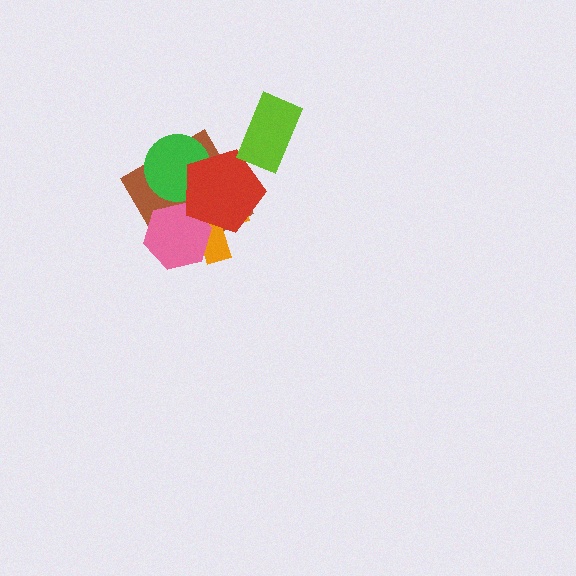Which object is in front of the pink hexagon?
The red pentagon is in front of the pink hexagon.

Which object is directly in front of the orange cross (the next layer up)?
The green circle is directly in front of the orange cross.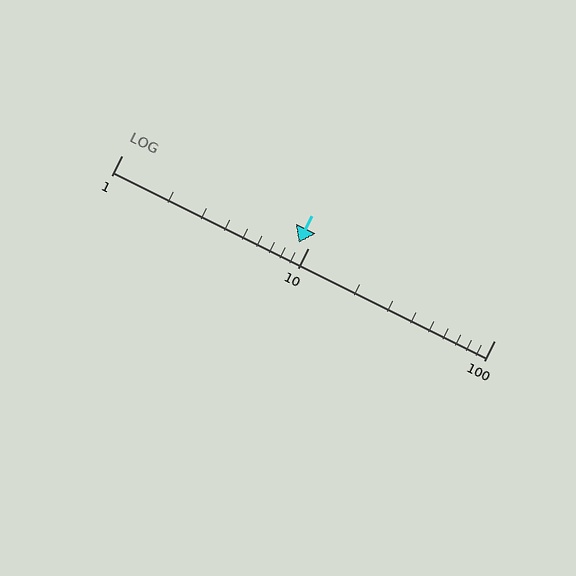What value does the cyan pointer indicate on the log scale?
The pointer indicates approximately 8.9.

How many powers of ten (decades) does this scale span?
The scale spans 2 decades, from 1 to 100.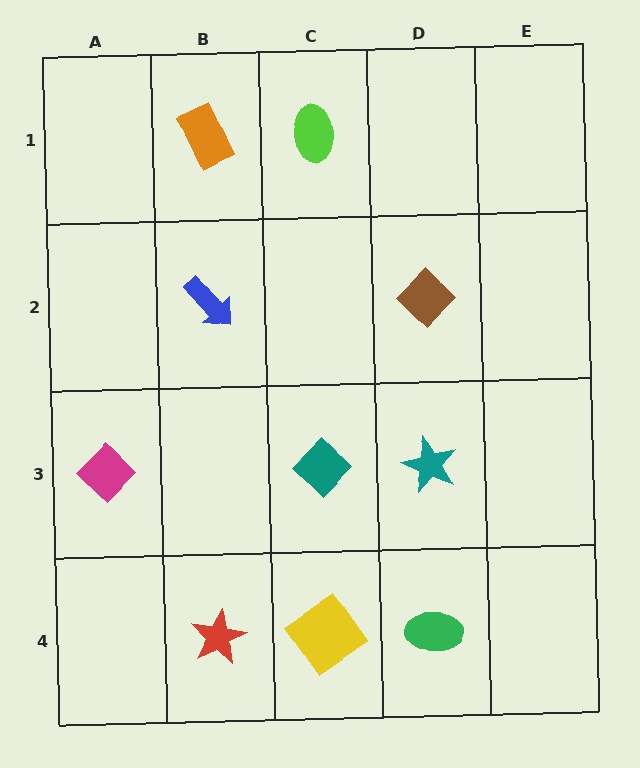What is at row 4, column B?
A red star.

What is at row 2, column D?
A brown diamond.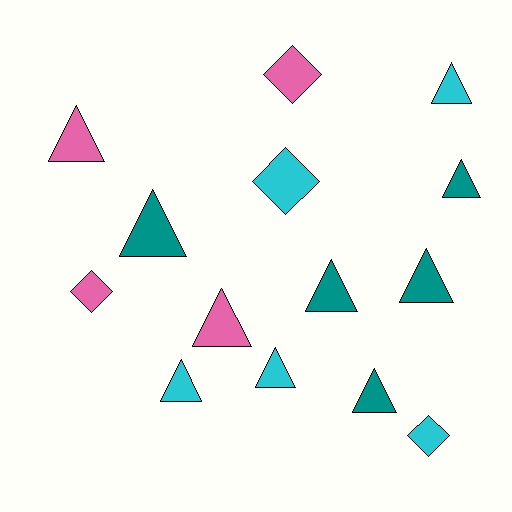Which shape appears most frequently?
Triangle, with 10 objects.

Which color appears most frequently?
Cyan, with 5 objects.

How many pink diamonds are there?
There are 2 pink diamonds.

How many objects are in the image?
There are 14 objects.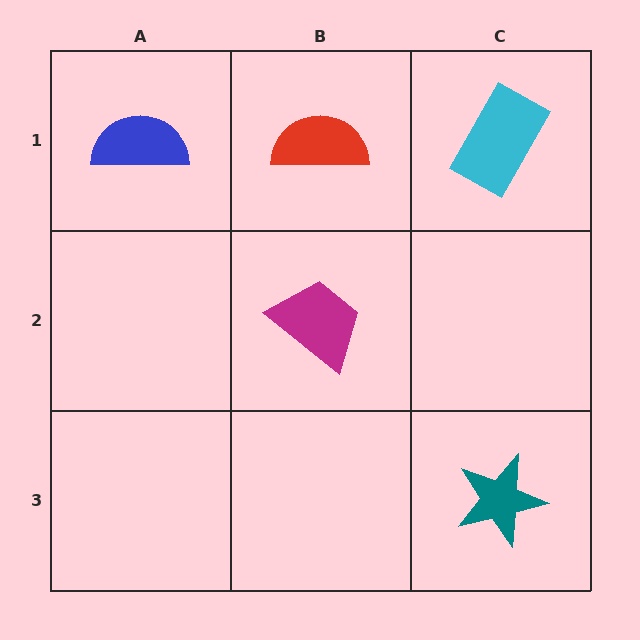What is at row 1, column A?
A blue semicircle.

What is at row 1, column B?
A red semicircle.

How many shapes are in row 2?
1 shape.